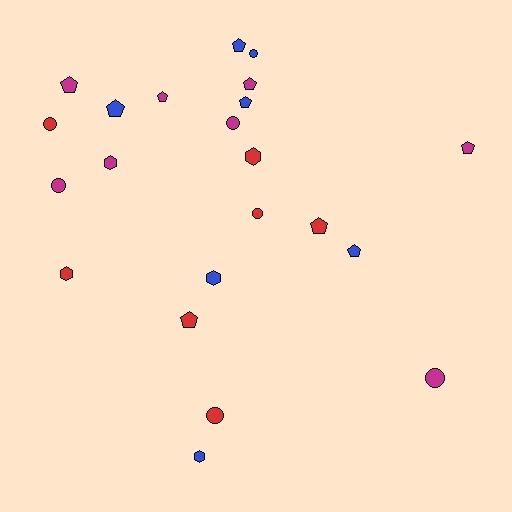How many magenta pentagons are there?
There are 4 magenta pentagons.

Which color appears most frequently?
Magenta, with 8 objects.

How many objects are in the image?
There are 22 objects.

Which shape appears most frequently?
Pentagon, with 10 objects.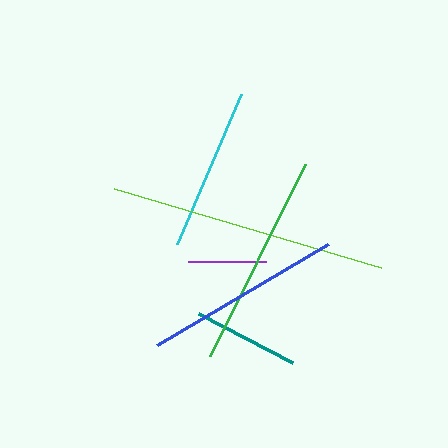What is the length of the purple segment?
The purple segment is approximately 78 pixels long.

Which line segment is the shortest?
The purple line is the shortest at approximately 78 pixels.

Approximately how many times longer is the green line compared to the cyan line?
The green line is approximately 1.3 times the length of the cyan line.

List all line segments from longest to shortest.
From longest to shortest: lime, green, blue, cyan, teal, purple.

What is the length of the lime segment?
The lime segment is approximately 279 pixels long.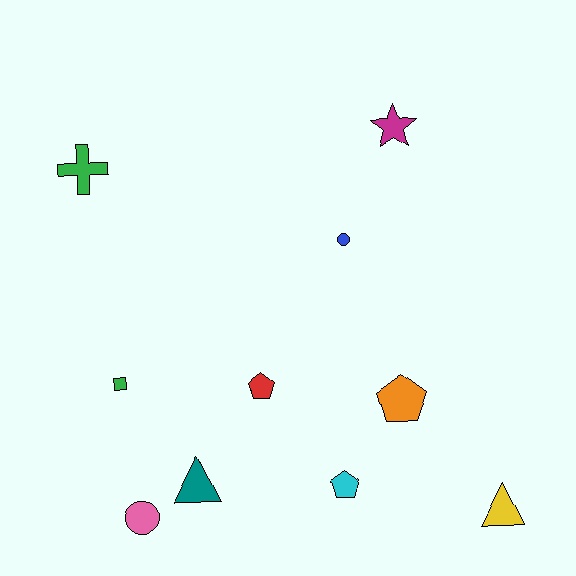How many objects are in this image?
There are 10 objects.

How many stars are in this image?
There is 1 star.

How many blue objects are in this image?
There is 1 blue object.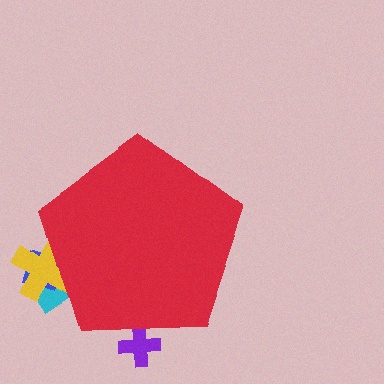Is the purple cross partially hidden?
Yes, the purple cross is partially hidden behind the red pentagon.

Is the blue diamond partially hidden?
Yes, the blue diamond is partially hidden behind the red pentagon.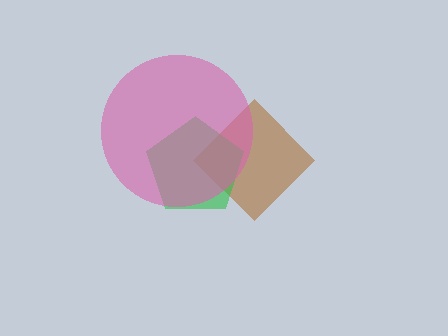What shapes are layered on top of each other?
The layered shapes are: a brown diamond, a green pentagon, a pink circle.